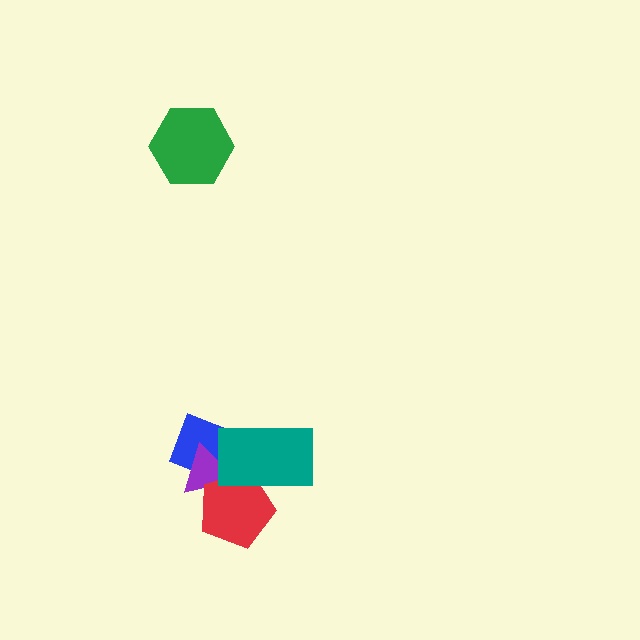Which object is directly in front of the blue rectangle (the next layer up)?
The purple triangle is directly in front of the blue rectangle.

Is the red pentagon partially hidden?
Yes, it is partially covered by another shape.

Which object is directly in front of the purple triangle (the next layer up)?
The red pentagon is directly in front of the purple triangle.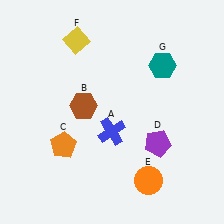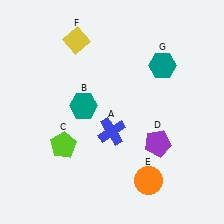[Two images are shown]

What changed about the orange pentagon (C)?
In Image 1, C is orange. In Image 2, it changed to lime.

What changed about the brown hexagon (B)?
In Image 1, B is brown. In Image 2, it changed to teal.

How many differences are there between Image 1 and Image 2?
There are 2 differences between the two images.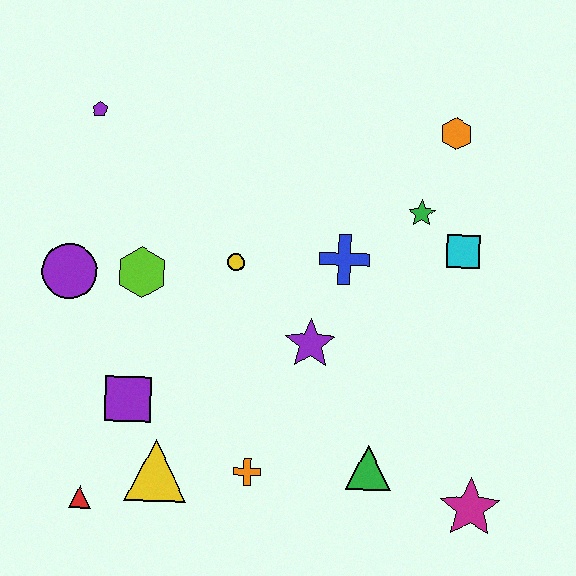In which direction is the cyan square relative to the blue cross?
The cyan square is to the right of the blue cross.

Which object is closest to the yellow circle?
The lime hexagon is closest to the yellow circle.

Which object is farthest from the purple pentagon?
The magenta star is farthest from the purple pentagon.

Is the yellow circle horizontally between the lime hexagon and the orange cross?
Yes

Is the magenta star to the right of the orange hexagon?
Yes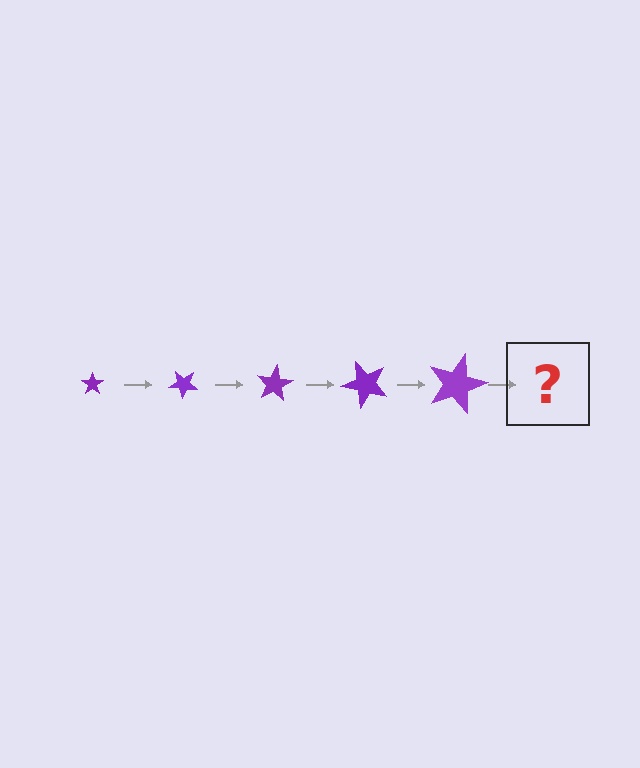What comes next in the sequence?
The next element should be a star, larger than the previous one and rotated 200 degrees from the start.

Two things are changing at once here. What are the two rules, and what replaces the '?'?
The two rules are that the star grows larger each step and it rotates 40 degrees each step. The '?' should be a star, larger than the previous one and rotated 200 degrees from the start.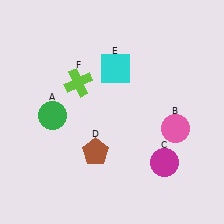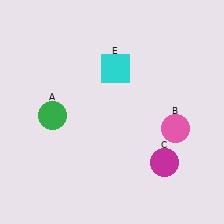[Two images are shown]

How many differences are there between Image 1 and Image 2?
There are 2 differences between the two images.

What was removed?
The lime cross (F), the brown pentagon (D) were removed in Image 2.